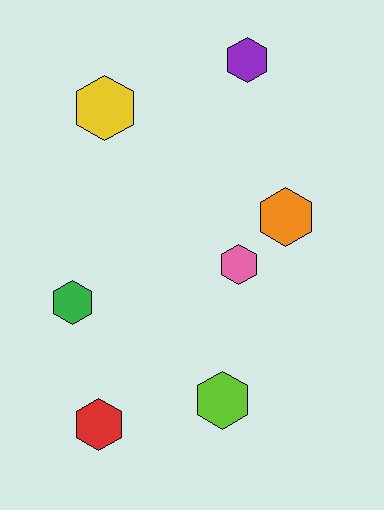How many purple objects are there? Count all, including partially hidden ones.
There is 1 purple object.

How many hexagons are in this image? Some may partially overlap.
There are 7 hexagons.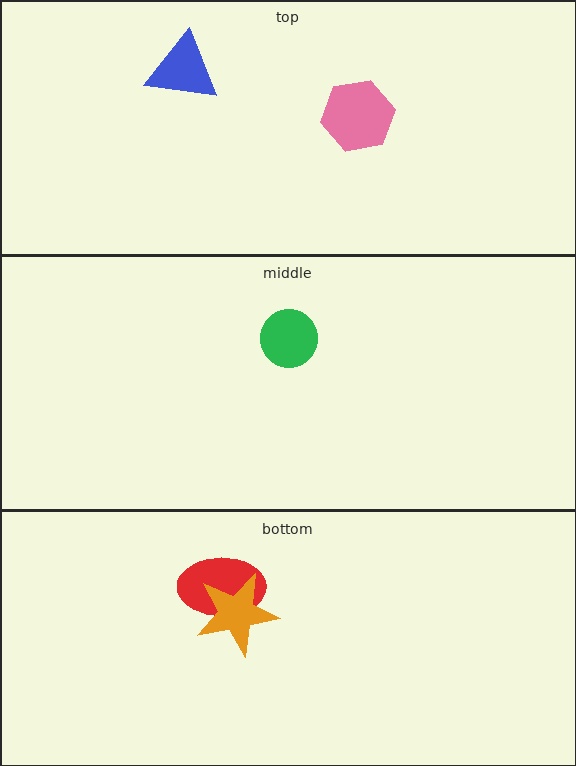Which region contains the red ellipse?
The bottom region.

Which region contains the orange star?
The bottom region.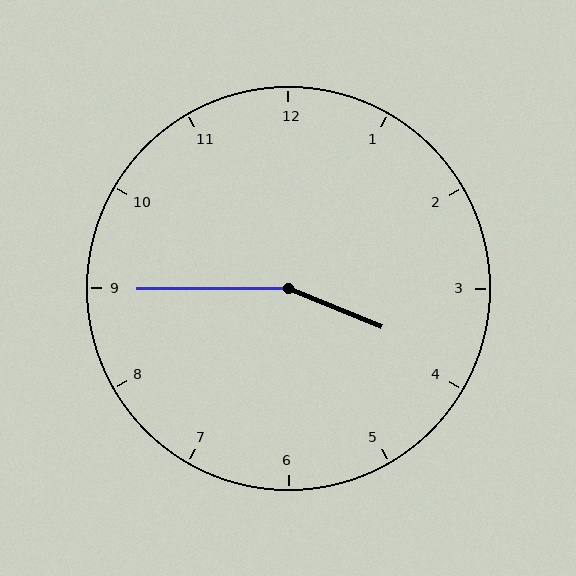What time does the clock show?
3:45.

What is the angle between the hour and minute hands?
Approximately 158 degrees.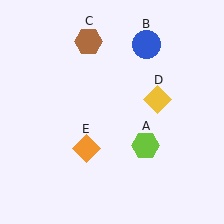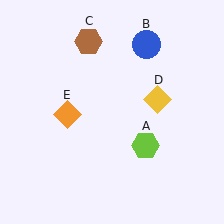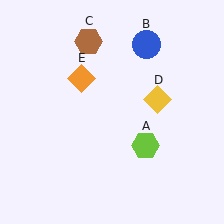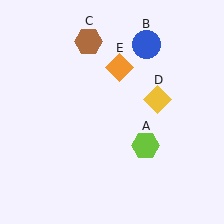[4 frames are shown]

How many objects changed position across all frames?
1 object changed position: orange diamond (object E).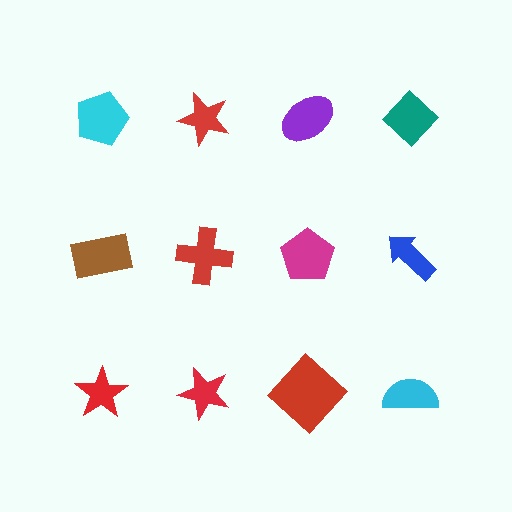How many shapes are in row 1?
4 shapes.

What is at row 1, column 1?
A cyan pentagon.